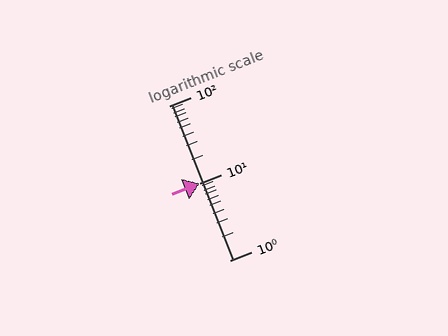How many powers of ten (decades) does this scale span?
The scale spans 2 decades, from 1 to 100.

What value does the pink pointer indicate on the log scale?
The pointer indicates approximately 10.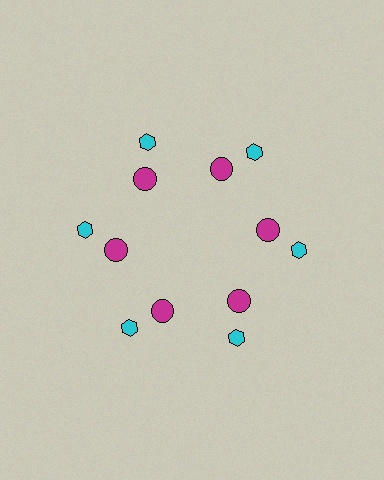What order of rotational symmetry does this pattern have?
This pattern has 6-fold rotational symmetry.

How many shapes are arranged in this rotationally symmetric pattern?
There are 12 shapes, arranged in 6 groups of 2.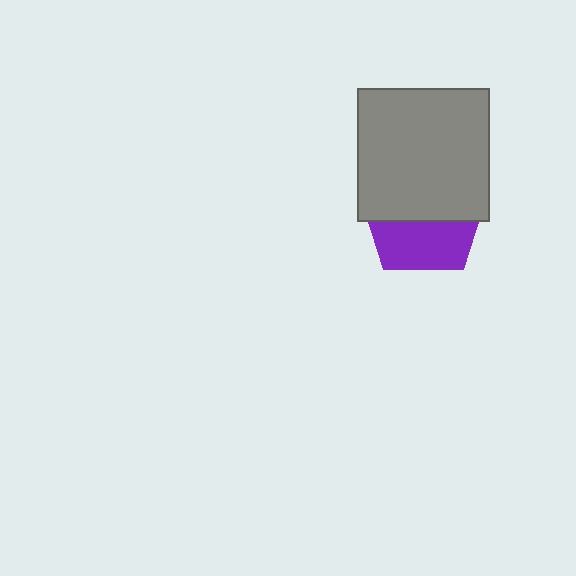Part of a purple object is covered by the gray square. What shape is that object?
It is a pentagon.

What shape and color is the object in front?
The object in front is a gray square.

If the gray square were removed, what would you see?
You would see the complete purple pentagon.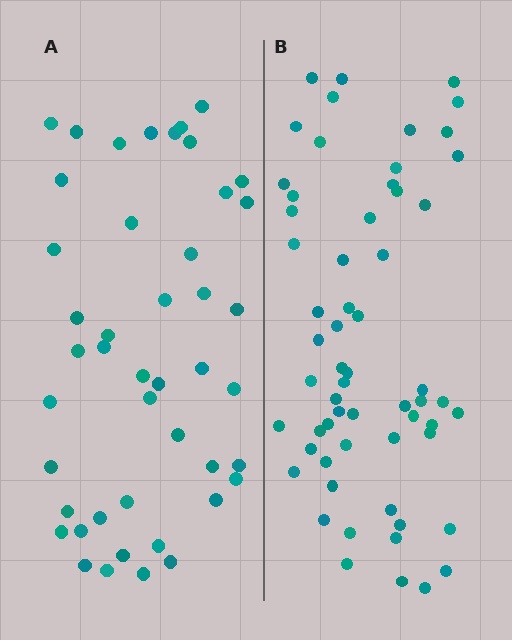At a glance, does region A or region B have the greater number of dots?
Region B (the right region) has more dots.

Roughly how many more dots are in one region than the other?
Region B has approximately 15 more dots than region A.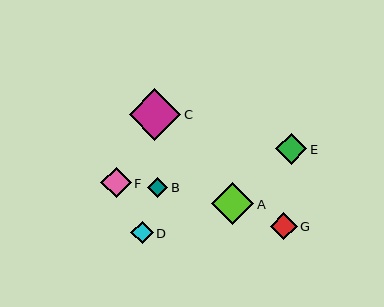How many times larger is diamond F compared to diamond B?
Diamond F is approximately 1.5 times the size of diamond B.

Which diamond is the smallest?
Diamond B is the smallest with a size of approximately 20 pixels.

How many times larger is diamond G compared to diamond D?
Diamond G is approximately 1.2 times the size of diamond D.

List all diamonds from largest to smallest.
From largest to smallest: C, A, E, F, G, D, B.